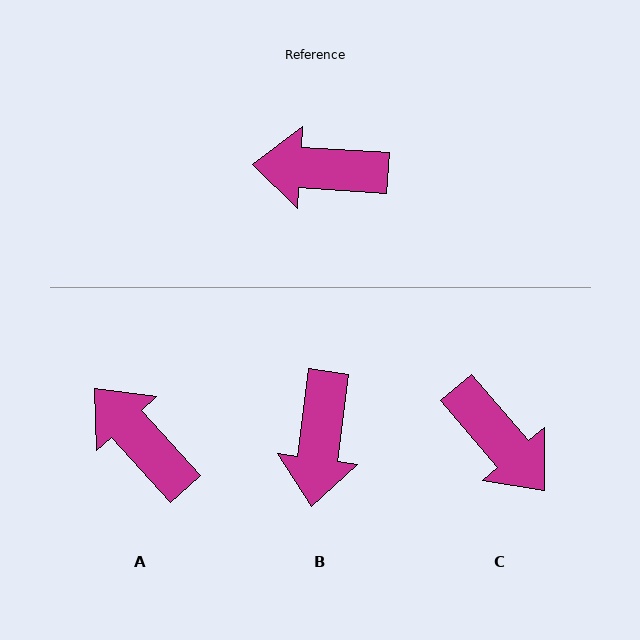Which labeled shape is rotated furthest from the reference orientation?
C, about 134 degrees away.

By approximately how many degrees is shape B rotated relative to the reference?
Approximately 86 degrees counter-clockwise.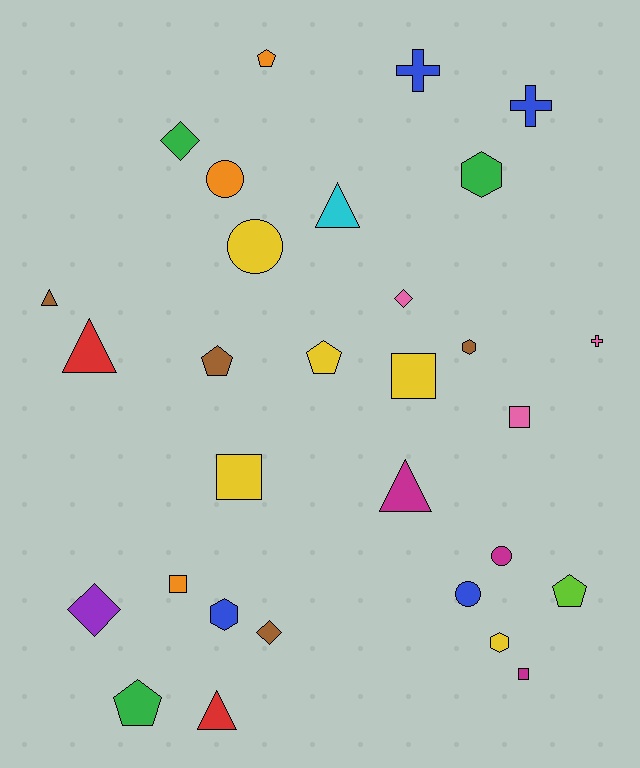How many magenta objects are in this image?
There are 3 magenta objects.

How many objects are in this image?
There are 30 objects.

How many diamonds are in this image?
There are 4 diamonds.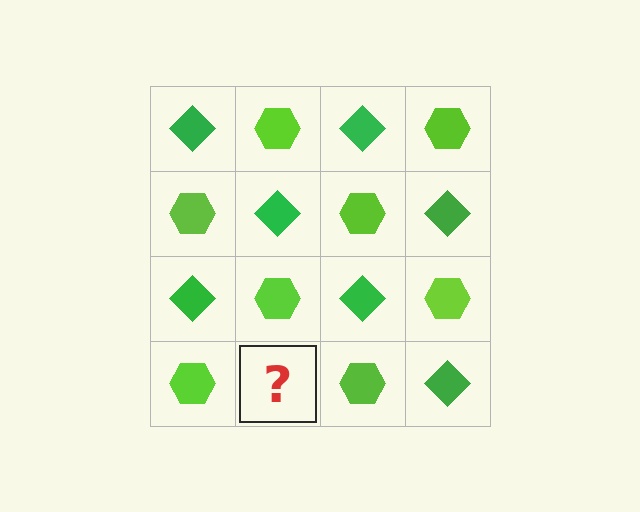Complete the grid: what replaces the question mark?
The question mark should be replaced with a green diamond.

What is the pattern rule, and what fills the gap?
The rule is that it alternates green diamond and lime hexagon in a checkerboard pattern. The gap should be filled with a green diamond.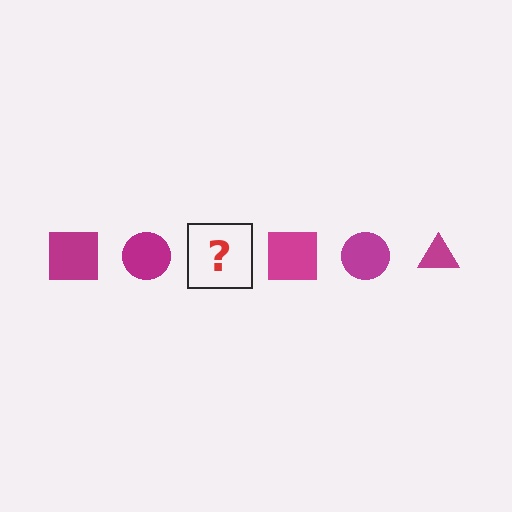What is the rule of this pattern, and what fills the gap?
The rule is that the pattern cycles through square, circle, triangle shapes in magenta. The gap should be filled with a magenta triangle.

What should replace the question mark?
The question mark should be replaced with a magenta triangle.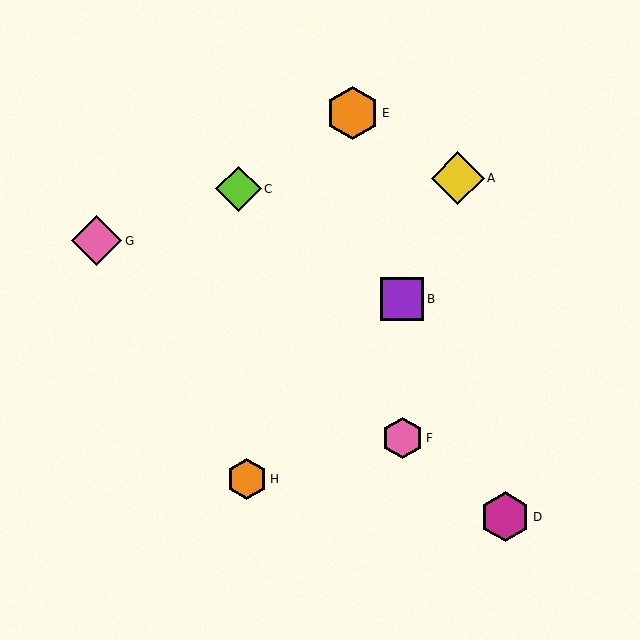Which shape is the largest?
The orange hexagon (labeled E) is the largest.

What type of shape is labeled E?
Shape E is an orange hexagon.